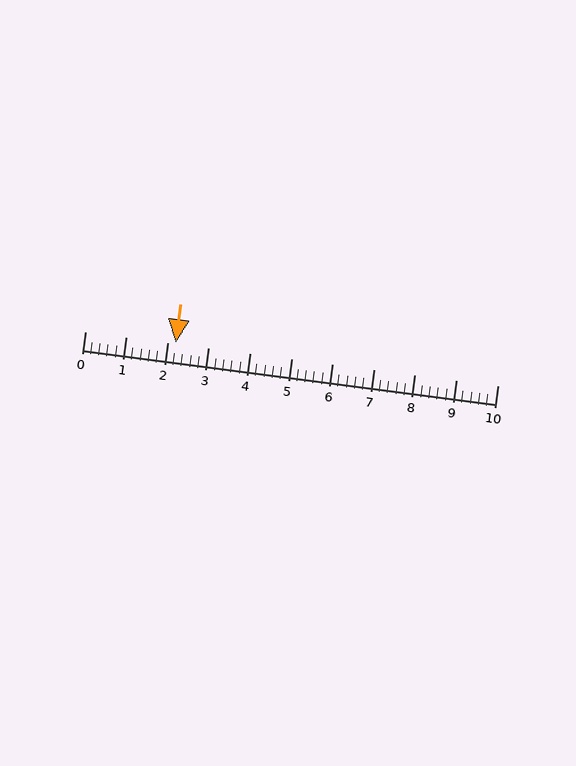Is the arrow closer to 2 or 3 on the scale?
The arrow is closer to 2.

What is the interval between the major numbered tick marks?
The major tick marks are spaced 1 units apart.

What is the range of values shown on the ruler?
The ruler shows values from 0 to 10.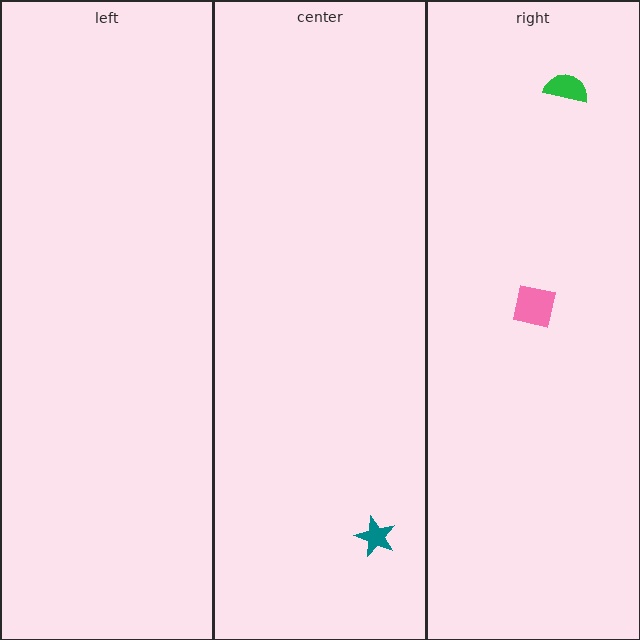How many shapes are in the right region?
2.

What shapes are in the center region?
The teal star.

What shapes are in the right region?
The green semicircle, the pink square.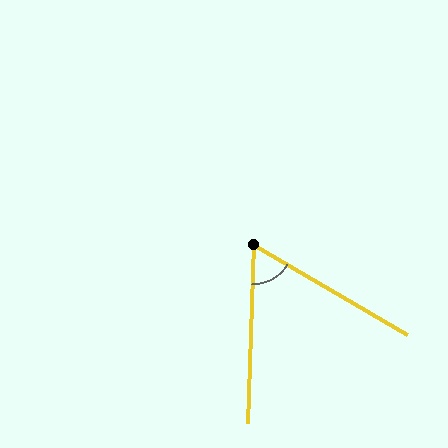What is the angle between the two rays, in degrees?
Approximately 62 degrees.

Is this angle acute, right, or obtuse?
It is acute.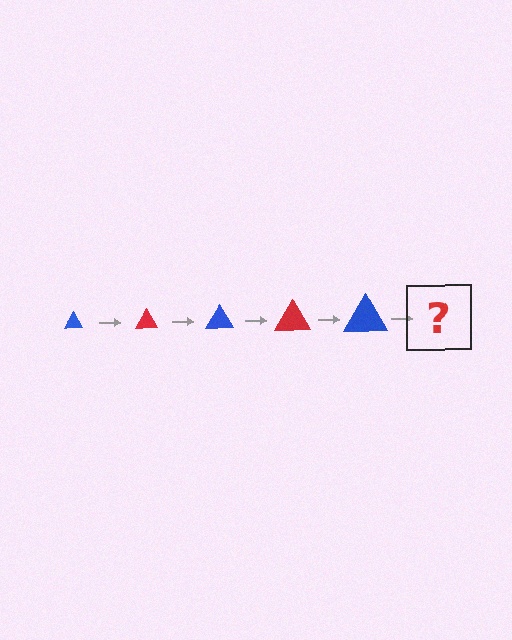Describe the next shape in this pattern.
It should be a red triangle, larger than the previous one.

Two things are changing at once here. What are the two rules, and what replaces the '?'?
The two rules are that the triangle grows larger each step and the color cycles through blue and red. The '?' should be a red triangle, larger than the previous one.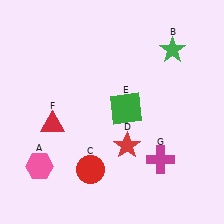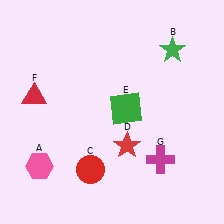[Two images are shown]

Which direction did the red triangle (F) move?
The red triangle (F) moved up.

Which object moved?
The red triangle (F) moved up.